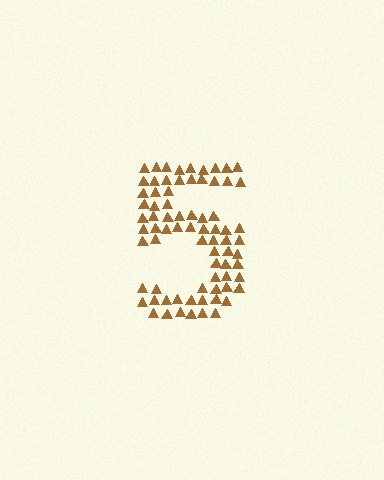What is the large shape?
The large shape is the digit 5.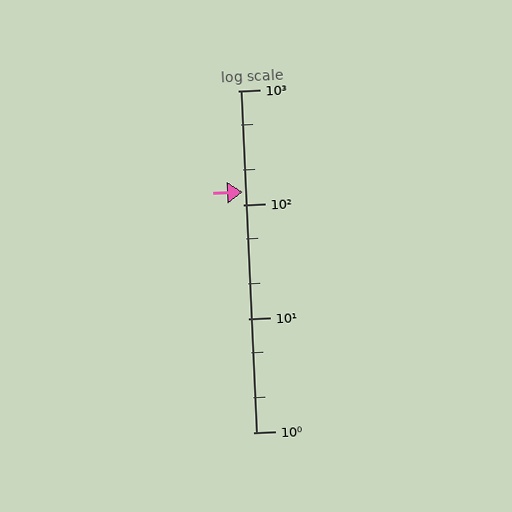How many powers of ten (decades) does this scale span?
The scale spans 3 decades, from 1 to 1000.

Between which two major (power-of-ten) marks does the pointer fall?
The pointer is between 100 and 1000.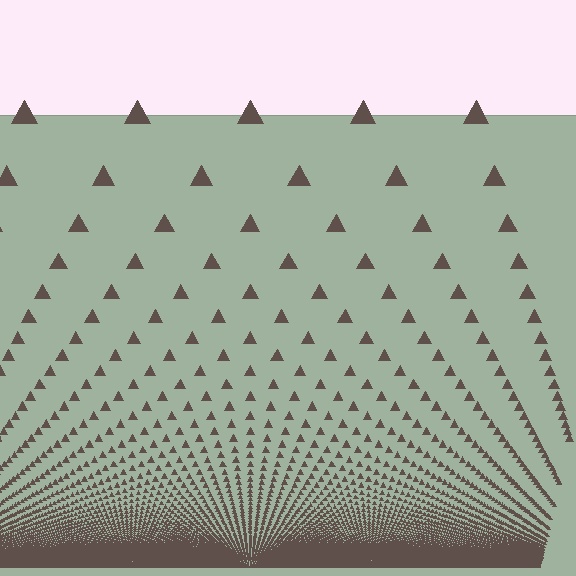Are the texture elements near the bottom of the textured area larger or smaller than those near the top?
Smaller. The gradient is inverted — elements near the bottom are smaller and denser.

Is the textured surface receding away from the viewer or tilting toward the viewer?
The surface appears to tilt toward the viewer. Texture elements get larger and sparser toward the top.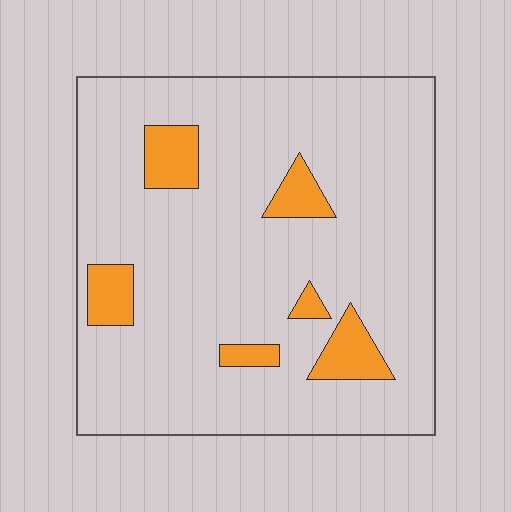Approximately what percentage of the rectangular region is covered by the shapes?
Approximately 10%.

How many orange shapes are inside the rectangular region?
6.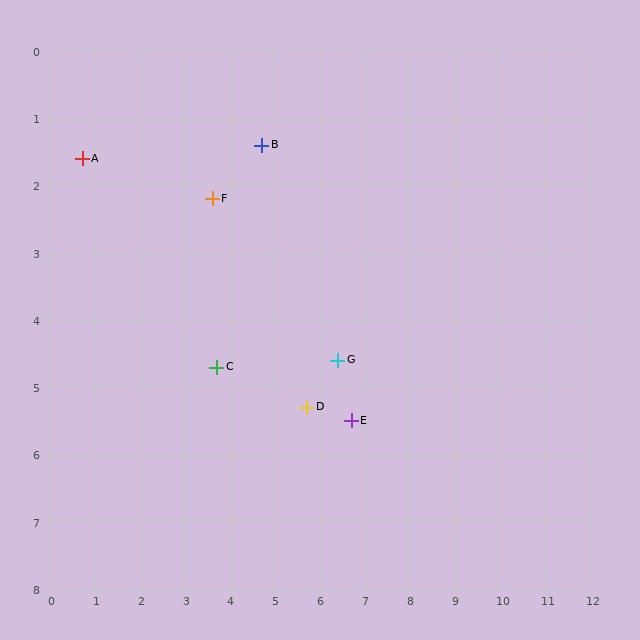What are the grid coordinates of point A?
Point A is at approximately (0.7, 1.6).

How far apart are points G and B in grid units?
Points G and B are about 3.6 grid units apart.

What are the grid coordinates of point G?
Point G is at approximately (6.4, 4.6).